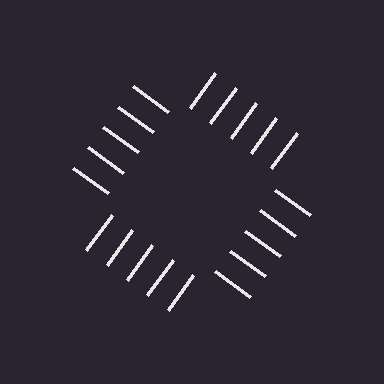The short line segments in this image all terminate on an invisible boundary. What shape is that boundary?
An illusory square — the line segments terminate on its edges but no continuous stroke is drawn.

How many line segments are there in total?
20 — 5 along each of the 4 edges.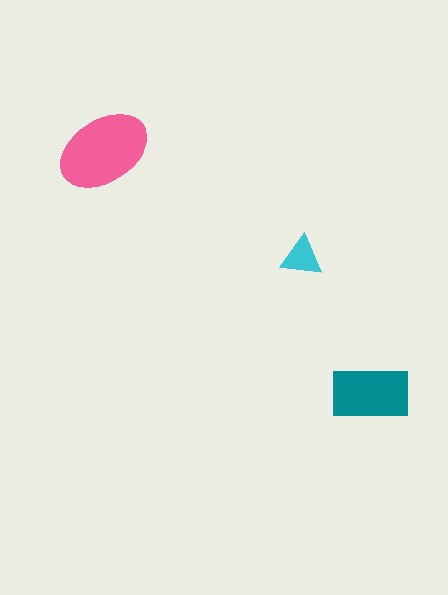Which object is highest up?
The pink ellipse is topmost.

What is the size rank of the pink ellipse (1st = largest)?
1st.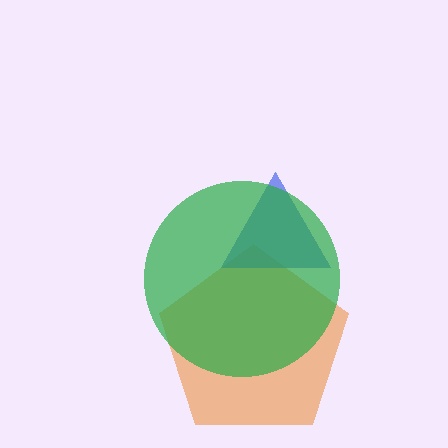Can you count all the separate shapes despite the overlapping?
Yes, there are 3 separate shapes.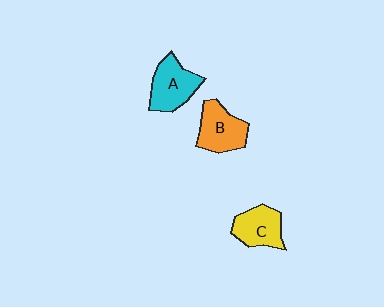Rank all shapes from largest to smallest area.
From largest to smallest: A (cyan), B (orange), C (yellow).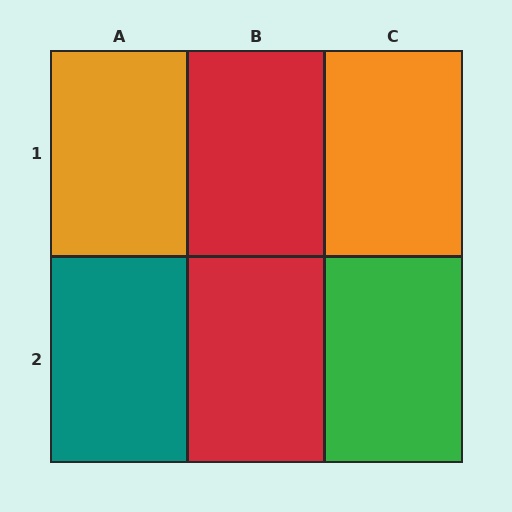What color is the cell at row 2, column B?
Red.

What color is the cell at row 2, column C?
Green.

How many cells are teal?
1 cell is teal.